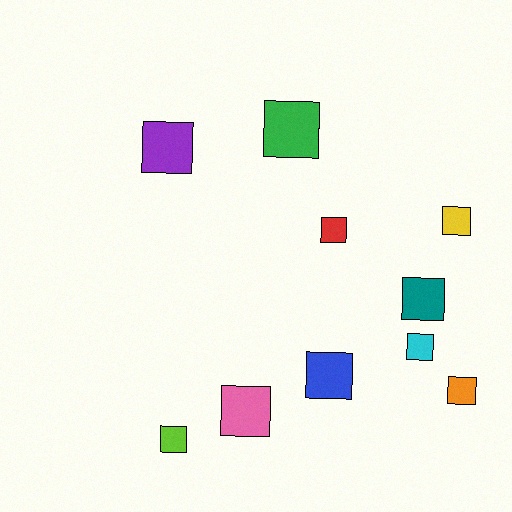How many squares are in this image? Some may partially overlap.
There are 10 squares.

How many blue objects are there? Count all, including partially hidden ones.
There is 1 blue object.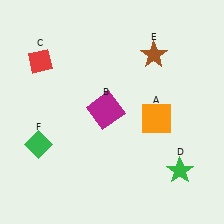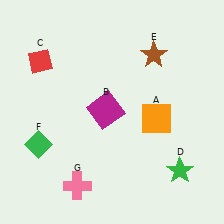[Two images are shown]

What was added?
A pink cross (G) was added in Image 2.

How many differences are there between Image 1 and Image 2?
There is 1 difference between the two images.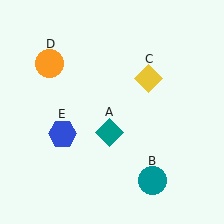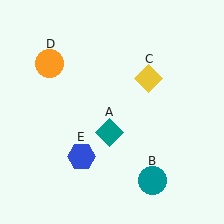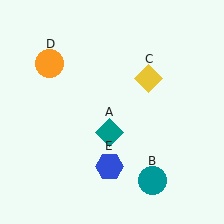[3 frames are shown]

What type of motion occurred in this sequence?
The blue hexagon (object E) rotated counterclockwise around the center of the scene.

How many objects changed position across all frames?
1 object changed position: blue hexagon (object E).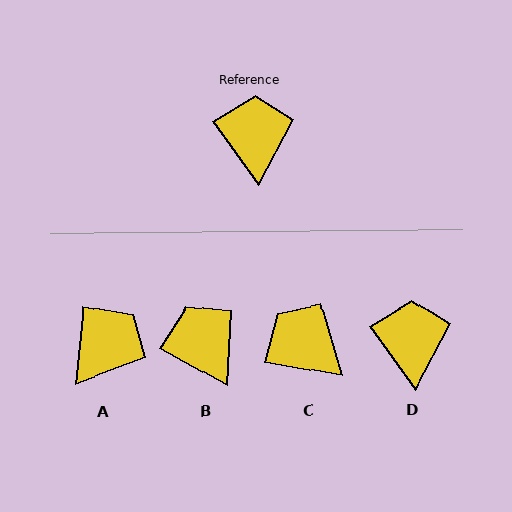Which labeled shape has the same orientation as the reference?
D.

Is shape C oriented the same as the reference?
No, it is off by about 44 degrees.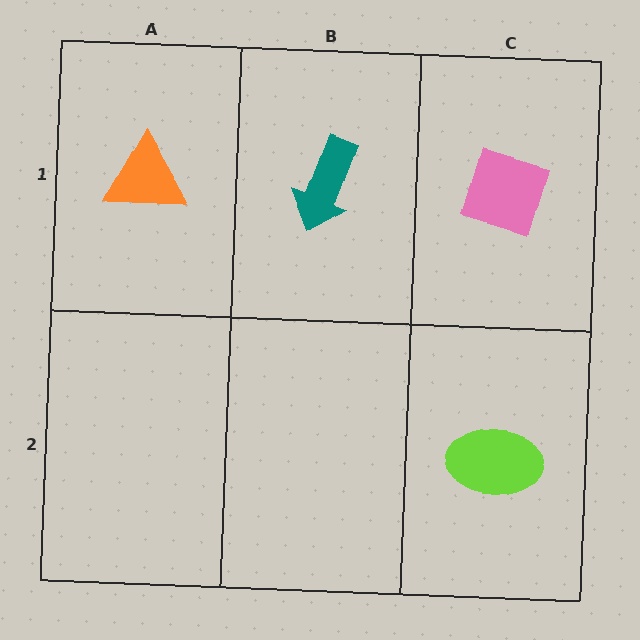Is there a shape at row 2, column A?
No, that cell is empty.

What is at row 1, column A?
An orange triangle.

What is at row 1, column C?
A pink diamond.